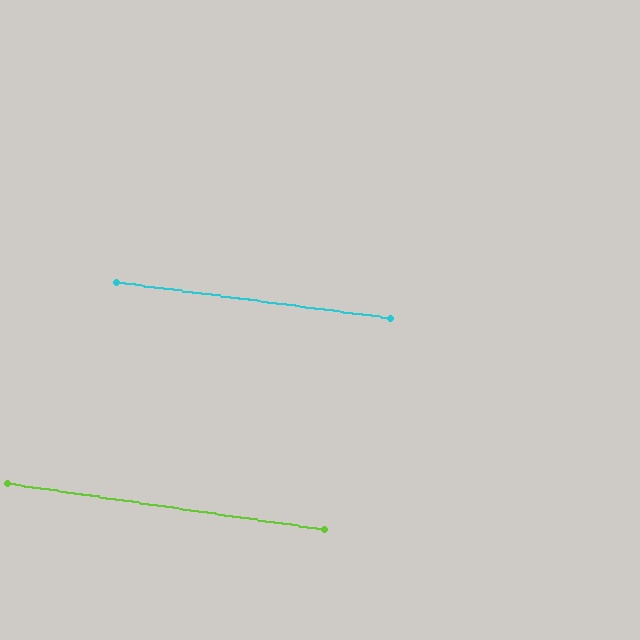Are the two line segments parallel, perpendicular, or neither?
Parallel — their directions differ by only 0.9°.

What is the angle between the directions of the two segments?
Approximately 1 degree.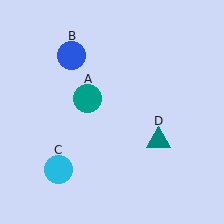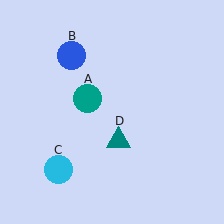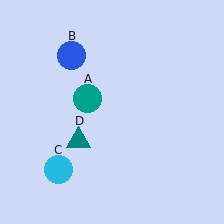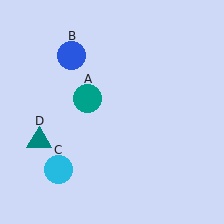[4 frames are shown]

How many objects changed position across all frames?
1 object changed position: teal triangle (object D).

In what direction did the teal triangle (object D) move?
The teal triangle (object D) moved left.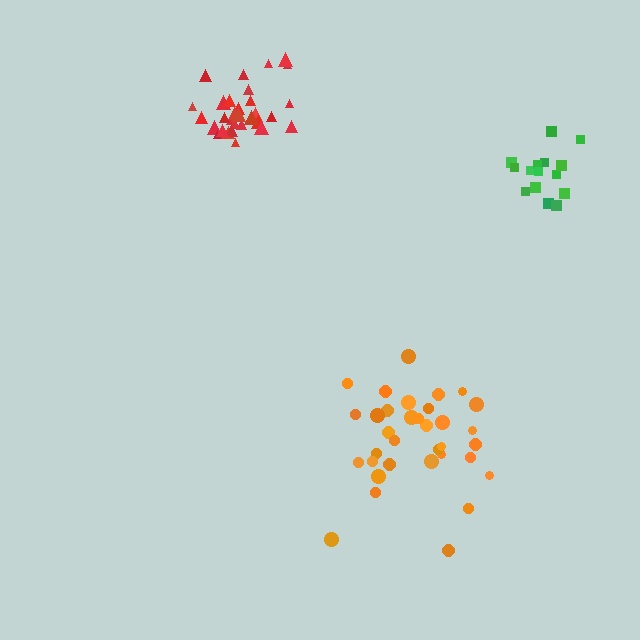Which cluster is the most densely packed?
Red.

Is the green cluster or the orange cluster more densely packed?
Green.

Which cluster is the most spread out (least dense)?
Orange.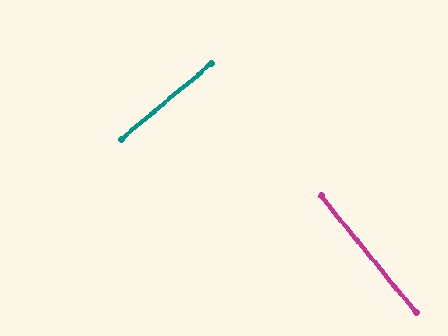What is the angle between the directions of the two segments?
Approximately 89 degrees.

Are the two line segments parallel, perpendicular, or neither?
Perpendicular — they meet at approximately 89°.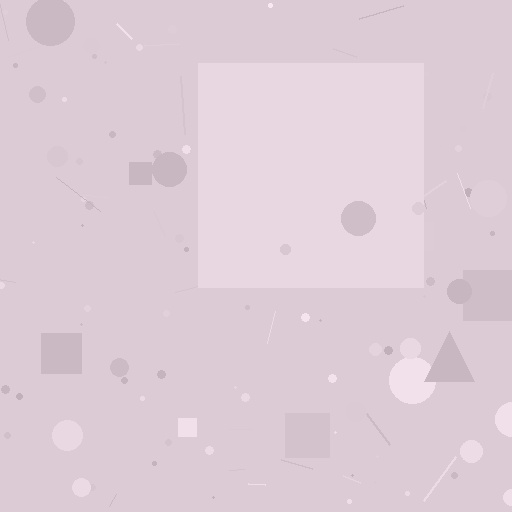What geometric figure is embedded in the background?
A square is embedded in the background.